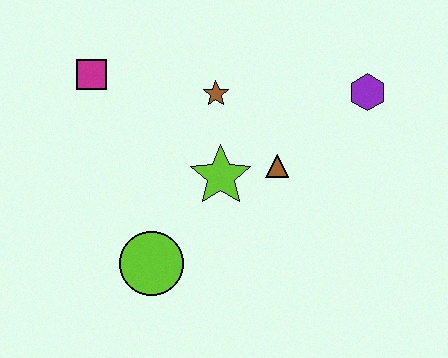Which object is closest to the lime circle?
The lime star is closest to the lime circle.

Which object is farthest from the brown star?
The lime circle is farthest from the brown star.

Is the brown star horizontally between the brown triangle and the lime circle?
Yes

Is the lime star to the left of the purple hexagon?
Yes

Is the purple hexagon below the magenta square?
Yes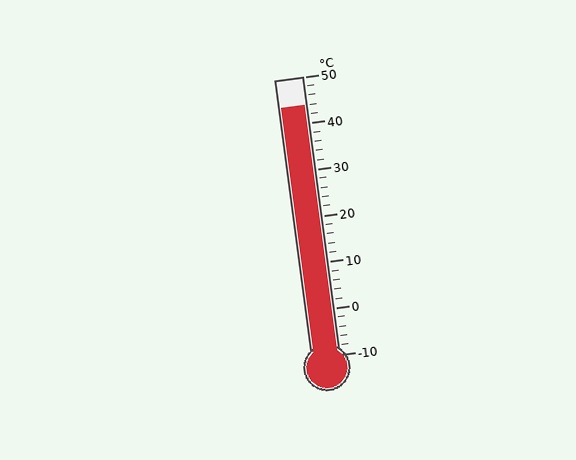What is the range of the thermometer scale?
The thermometer scale ranges from -10°C to 50°C.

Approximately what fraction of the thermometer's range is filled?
The thermometer is filled to approximately 90% of its range.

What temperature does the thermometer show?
The thermometer shows approximately 44°C.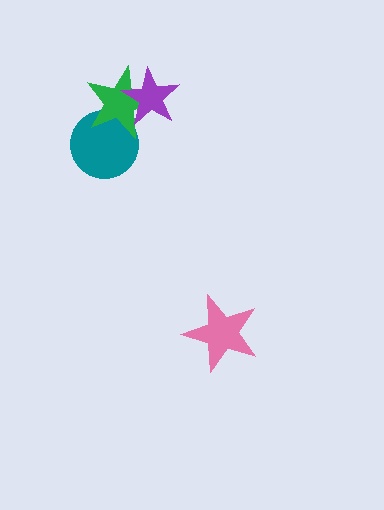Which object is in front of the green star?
The purple star is in front of the green star.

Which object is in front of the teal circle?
The green star is in front of the teal circle.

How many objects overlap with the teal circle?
1 object overlaps with the teal circle.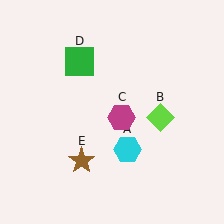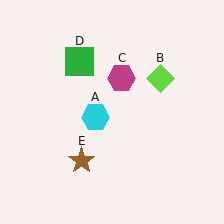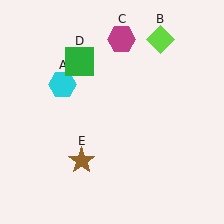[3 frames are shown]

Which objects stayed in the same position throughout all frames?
Green square (object D) and brown star (object E) remained stationary.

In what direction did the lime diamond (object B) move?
The lime diamond (object B) moved up.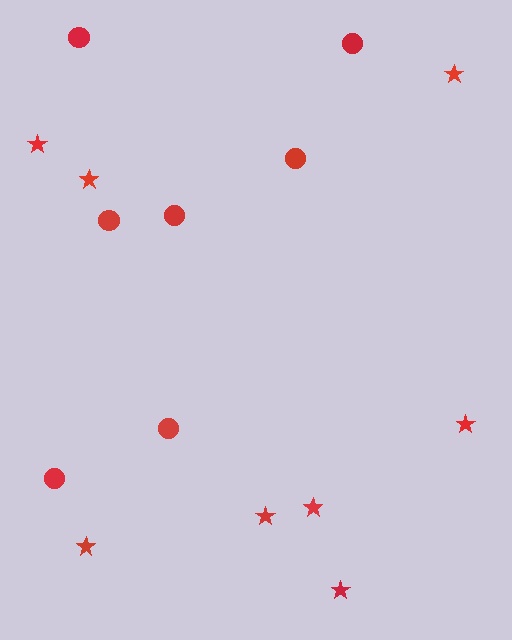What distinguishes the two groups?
There are 2 groups: one group of circles (7) and one group of stars (8).